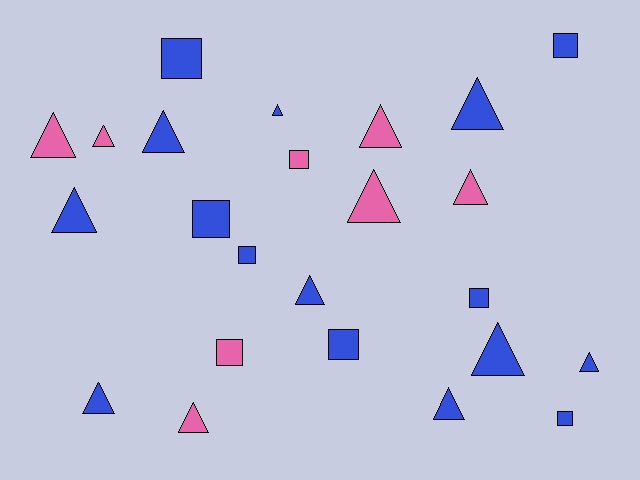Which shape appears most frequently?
Triangle, with 15 objects.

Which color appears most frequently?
Blue, with 16 objects.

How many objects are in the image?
There are 24 objects.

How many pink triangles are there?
There are 6 pink triangles.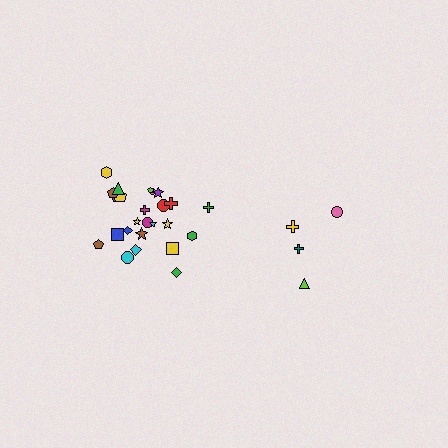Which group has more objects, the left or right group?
The left group.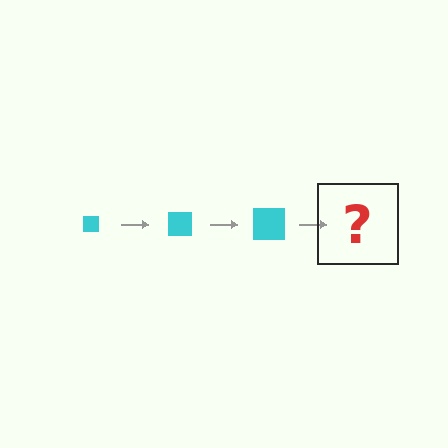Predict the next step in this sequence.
The next step is a cyan square, larger than the previous one.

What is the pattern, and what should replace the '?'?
The pattern is that the square gets progressively larger each step. The '?' should be a cyan square, larger than the previous one.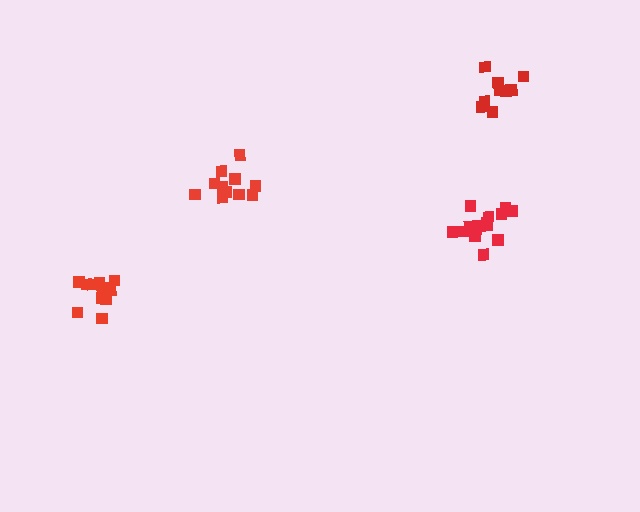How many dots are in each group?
Group 1: 13 dots, Group 2: 15 dots, Group 3: 10 dots, Group 4: 11 dots (49 total).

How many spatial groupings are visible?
There are 4 spatial groupings.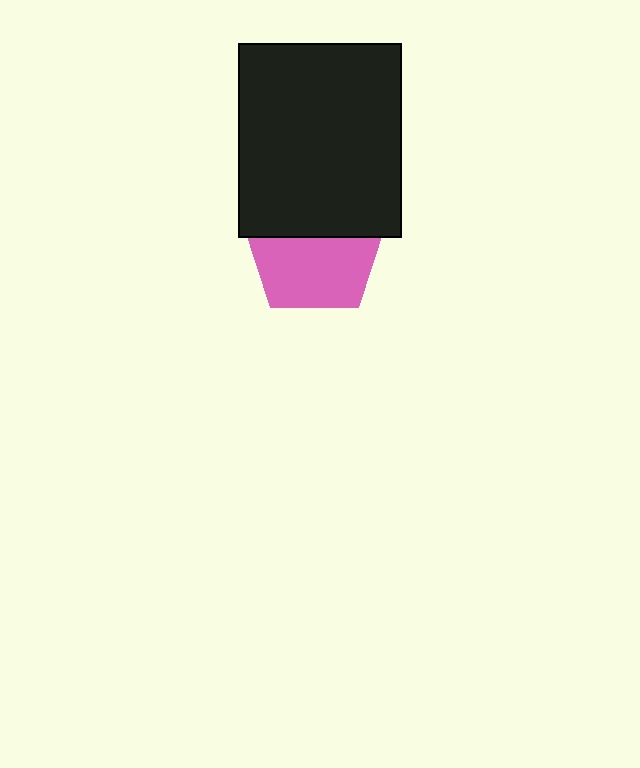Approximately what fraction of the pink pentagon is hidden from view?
Roughly 42% of the pink pentagon is hidden behind the black rectangle.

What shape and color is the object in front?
The object in front is a black rectangle.